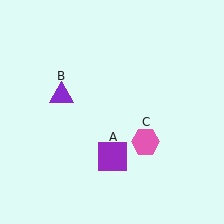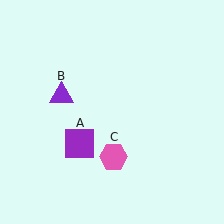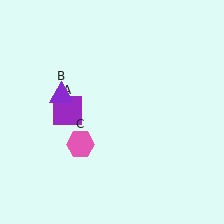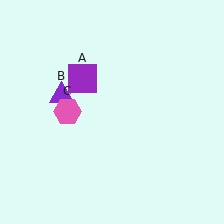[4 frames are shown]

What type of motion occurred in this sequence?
The purple square (object A), pink hexagon (object C) rotated clockwise around the center of the scene.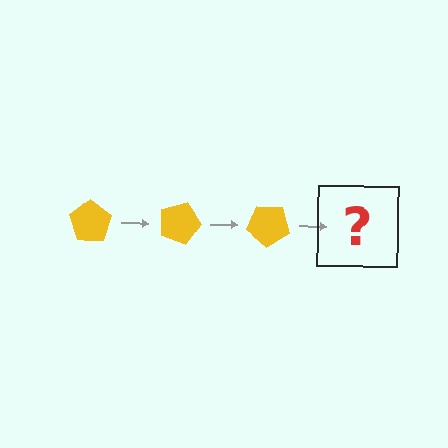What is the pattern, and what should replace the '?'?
The pattern is that the pentagon rotates 20 degrees each step. The '?' should be a yellow pentagon rotated 60 degrees.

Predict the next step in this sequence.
The next step is a yellow pentagon rotated 60 degrees.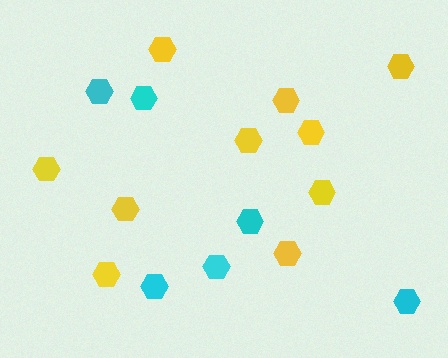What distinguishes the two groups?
There are 2 groups: one group of yellow hexagons (10) and one group of cyan hexagons (6).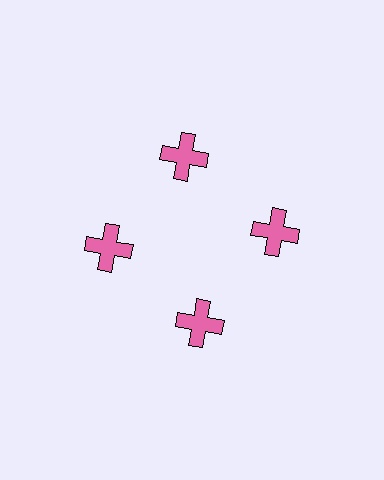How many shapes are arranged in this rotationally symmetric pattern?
There are 4 shapes, arranged in 4 groups of 1.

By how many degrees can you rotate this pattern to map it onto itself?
The pattern maps onto itself every 90 degrees of rotation.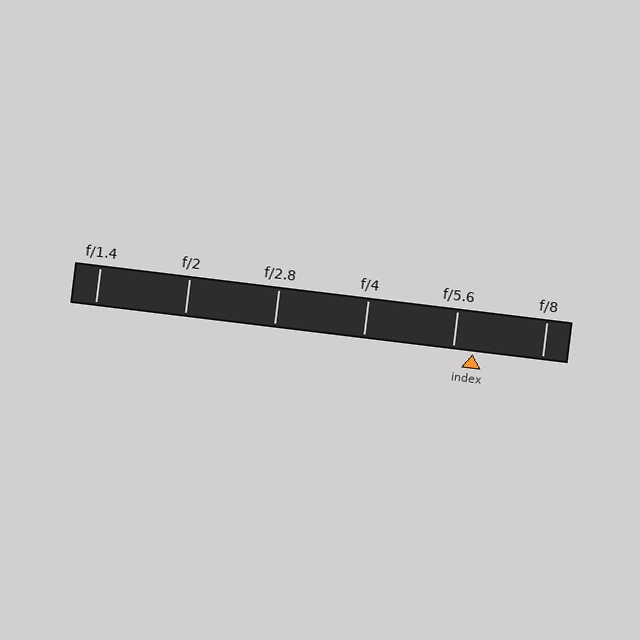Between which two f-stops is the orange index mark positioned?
The index mark is between f/5.6 and f/8.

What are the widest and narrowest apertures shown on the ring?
The widest aperture shown is f/1.4 and the narrowest is f/8.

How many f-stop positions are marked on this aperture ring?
There are 6 f-stop positions marked.